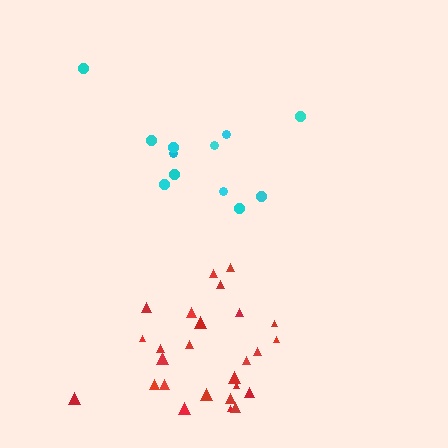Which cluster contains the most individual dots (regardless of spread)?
Red (26).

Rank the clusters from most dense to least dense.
red, cyan.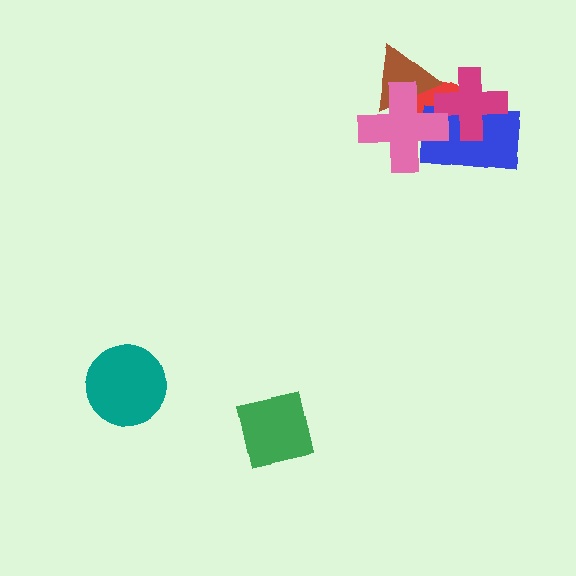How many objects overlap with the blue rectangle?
3 objects overlap with the blue rectangle.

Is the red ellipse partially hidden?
Yes, it is partially covered by another shape.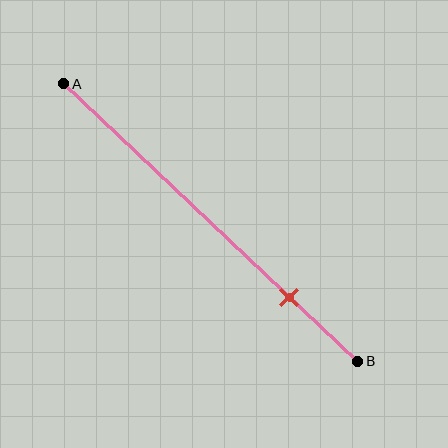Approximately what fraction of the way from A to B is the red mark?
The red mark is approximately 75% of the way from A to B.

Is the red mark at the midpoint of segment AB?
No, the mark is at about 75% from A, not at the 50% midpoint.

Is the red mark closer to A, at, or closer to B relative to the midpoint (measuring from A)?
The red mark is closer to point B than the midpoint of segment AB.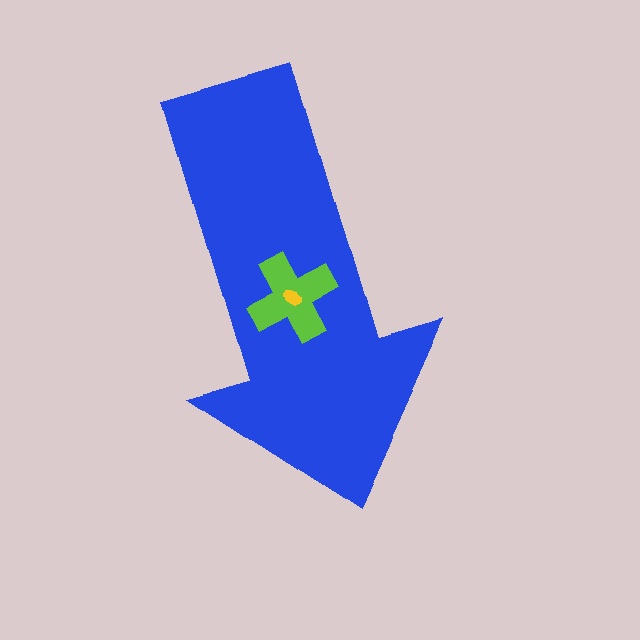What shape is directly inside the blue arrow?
The lime cross.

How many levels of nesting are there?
3.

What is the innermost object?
The yellow ellipse.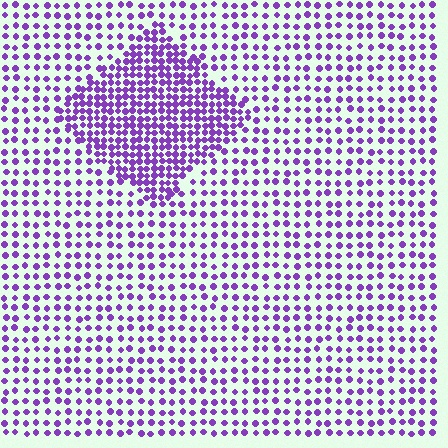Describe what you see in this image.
The image contains small purple elements arranged at two different densities. A diamond-shaped region is visible where the elements are more densely packed than the surrounding area.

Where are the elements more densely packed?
The elements are more densely packed inside the diamond boundary.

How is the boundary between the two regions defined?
The boundary is defined by a change in element density (approximately 2.1x ratio). All elements are the same color, size, and shape.